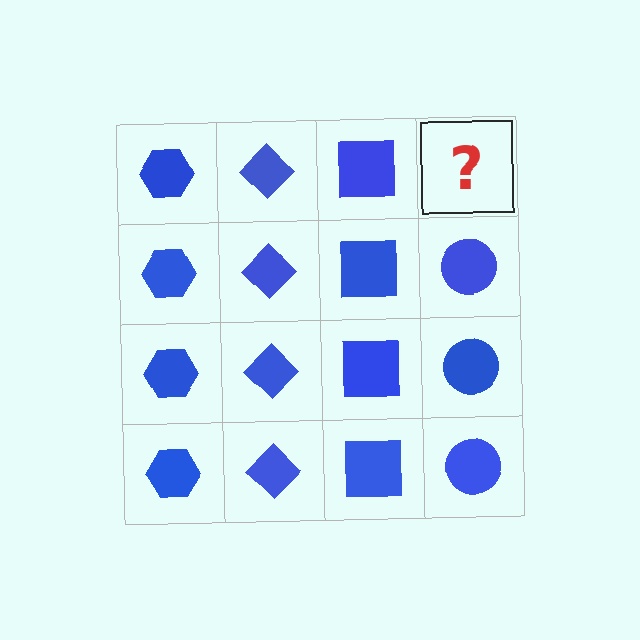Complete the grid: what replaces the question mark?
The question mark should be replaced with a blue circle.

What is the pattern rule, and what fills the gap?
The rule is that each column has a consistent shape. The gap should be filled with a blue circle.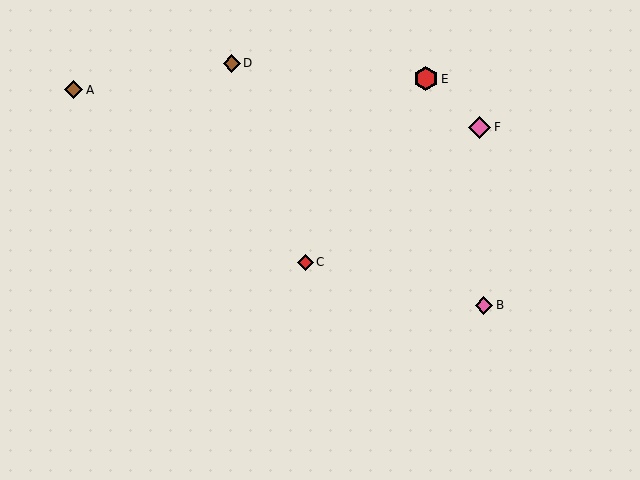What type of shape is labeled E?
Shape E is a red hexagon.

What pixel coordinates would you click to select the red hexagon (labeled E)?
Click at (426, 79) to select the red hexagon E.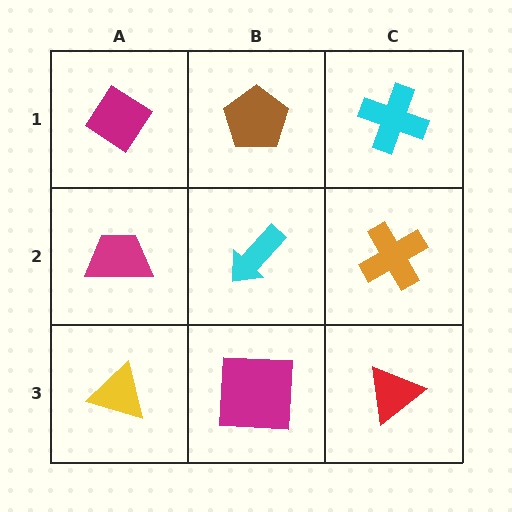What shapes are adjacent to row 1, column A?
A magenta trapezoid (row 2, column A), a brown pentagon (row 1, column B).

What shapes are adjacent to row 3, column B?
A cyan arrow (row 2, column B), a yellow triangle (row 3, column A), a red triangle (row 3, column C).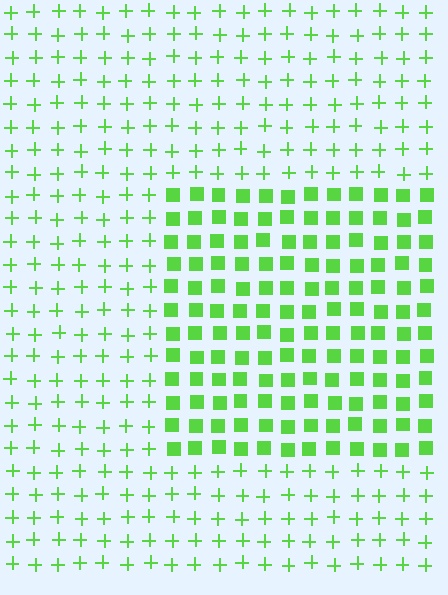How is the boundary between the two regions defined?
The boundary is defined by a change in element shape: squares inside vs. plus signs outside. All elements share the same color and spacing.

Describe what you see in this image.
The image is filled with small lime elements arranged in a uniform grid. A rectangle-shaped region contains squares, while the surrounding area contains plus signs. The boundary is defined purely by the change in element shape.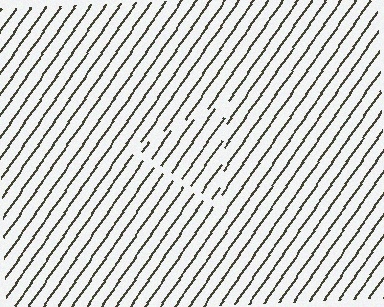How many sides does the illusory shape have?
3 sides — the line-ends trace a triangle.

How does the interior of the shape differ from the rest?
The interior of the shape contains the same grating, shifted by half a period — the contour is defined by the phase discontinuity where line-ends from the inner and outer gratings abut.